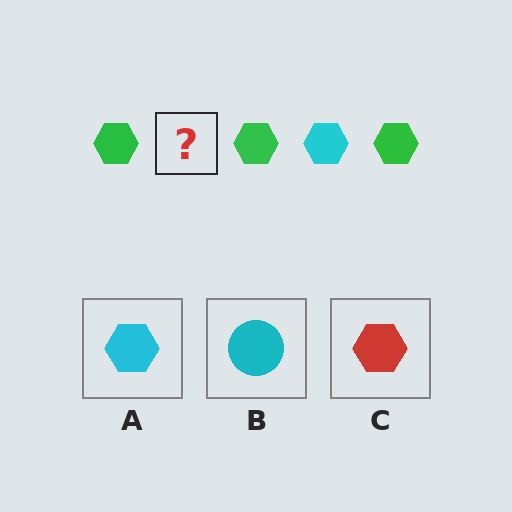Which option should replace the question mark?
Option A.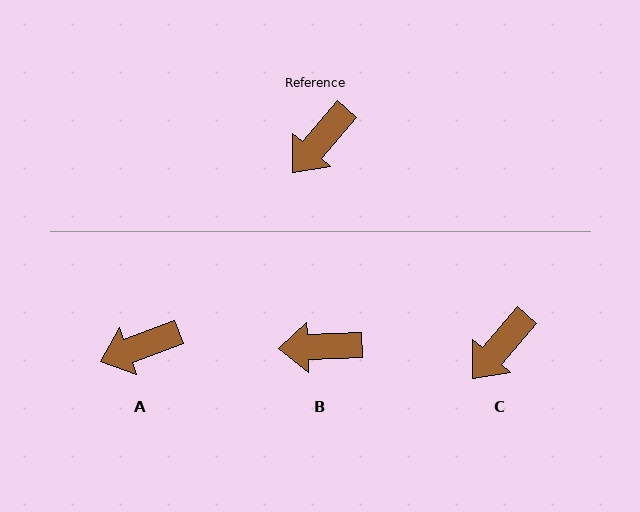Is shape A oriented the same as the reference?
No, it is off by about 29 degrees.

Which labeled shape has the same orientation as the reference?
C.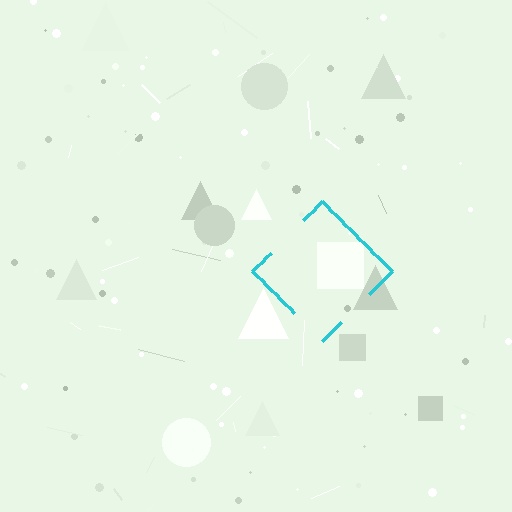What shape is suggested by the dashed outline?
The dashed outline suggests a diamond.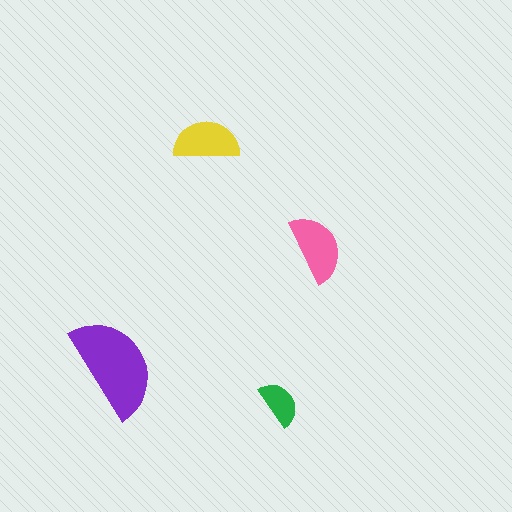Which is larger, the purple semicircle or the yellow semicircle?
The purple one.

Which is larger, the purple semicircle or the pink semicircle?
The purple one.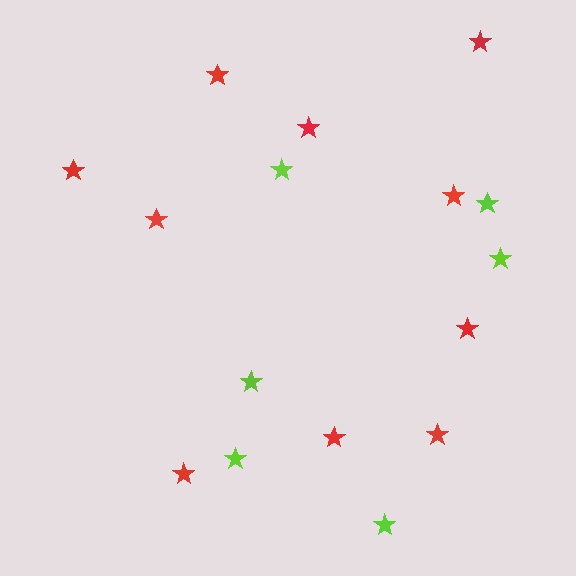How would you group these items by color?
There are 2 groups: one group of lime stars (6) and one group of red stars (10).